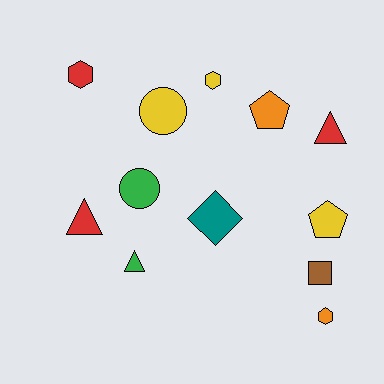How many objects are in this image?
There are 12 objects.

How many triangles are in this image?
There are 3 triangles.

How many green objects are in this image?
There are 2 green objects.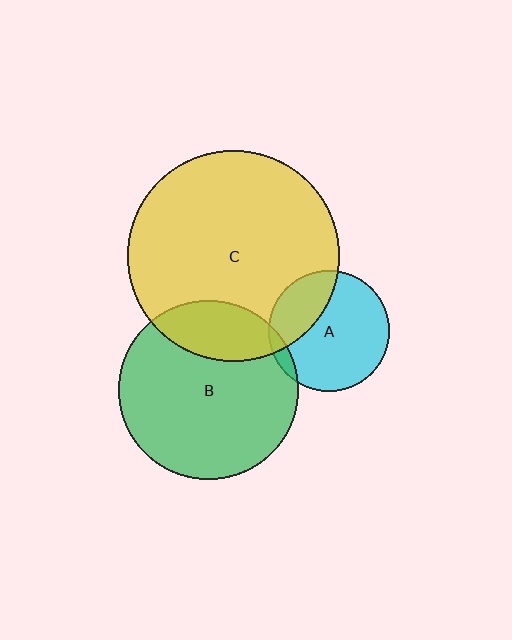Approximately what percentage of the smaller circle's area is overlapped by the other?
Approximately 30%.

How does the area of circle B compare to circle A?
Approximately 2.2 times.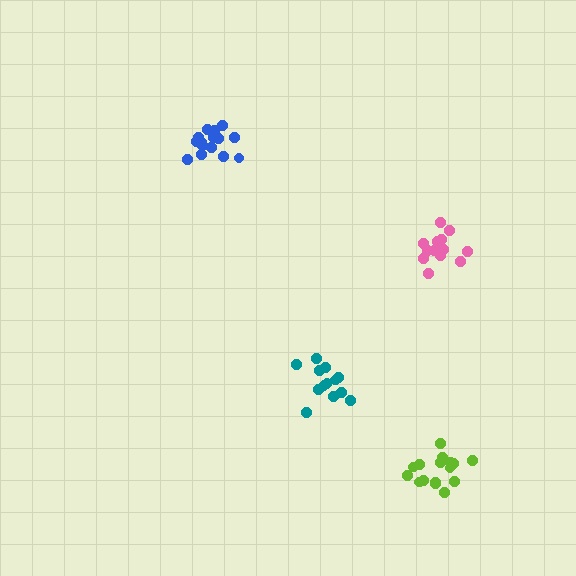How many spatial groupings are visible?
There are 4 spatial groupings.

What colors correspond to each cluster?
The clusters are colored: pink, blue, teal, lime.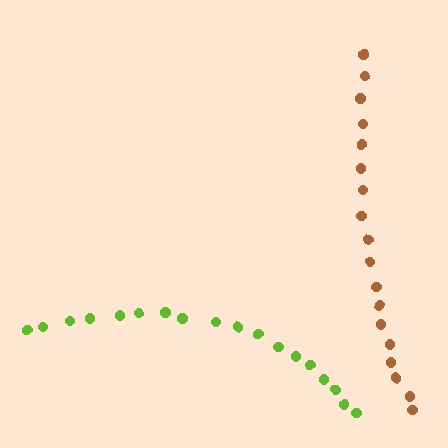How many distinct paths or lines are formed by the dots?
There are 2 distinct paths.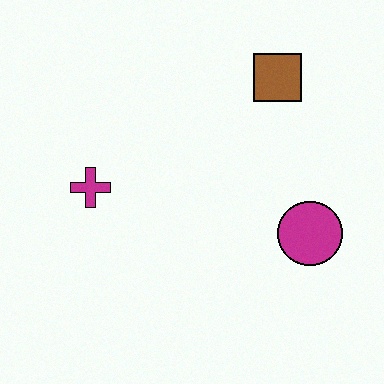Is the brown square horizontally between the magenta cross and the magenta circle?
Yes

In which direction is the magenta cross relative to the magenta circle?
The magenta cross is to the left of the magenta circle.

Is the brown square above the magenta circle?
Yes